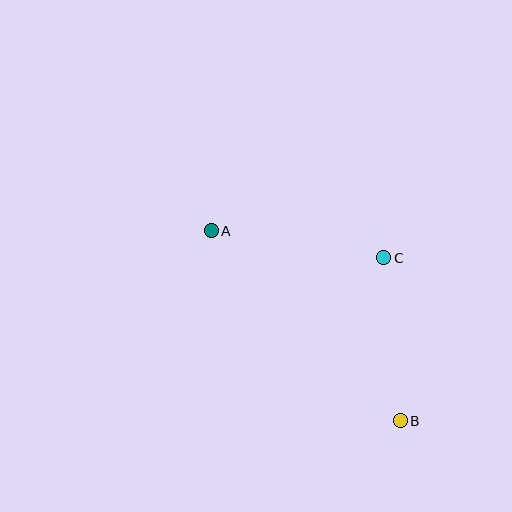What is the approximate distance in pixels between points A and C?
The distance between A and C is approximately 174 pixels.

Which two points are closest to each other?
Points B and C are closest to each other.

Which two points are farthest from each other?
Points A and B are farthest from each other.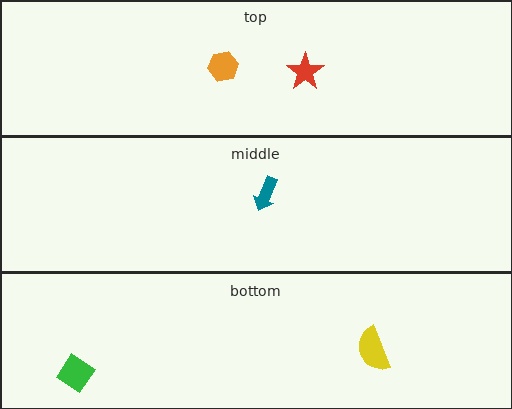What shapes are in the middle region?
The teal arrow.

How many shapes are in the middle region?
1.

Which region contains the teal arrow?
The middle region.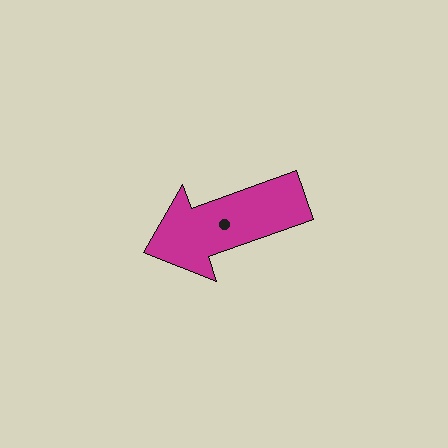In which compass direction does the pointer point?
West.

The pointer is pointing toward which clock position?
Roughly 8 o'clock.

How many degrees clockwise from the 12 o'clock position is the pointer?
Approximately 250 degrees.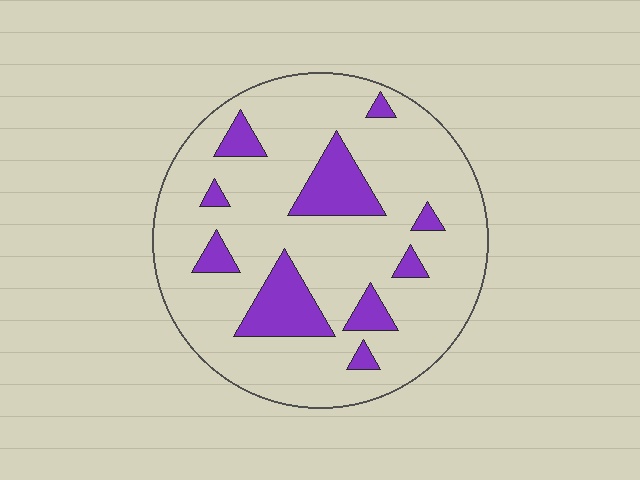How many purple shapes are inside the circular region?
10.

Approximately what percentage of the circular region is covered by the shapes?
Approximately 15%.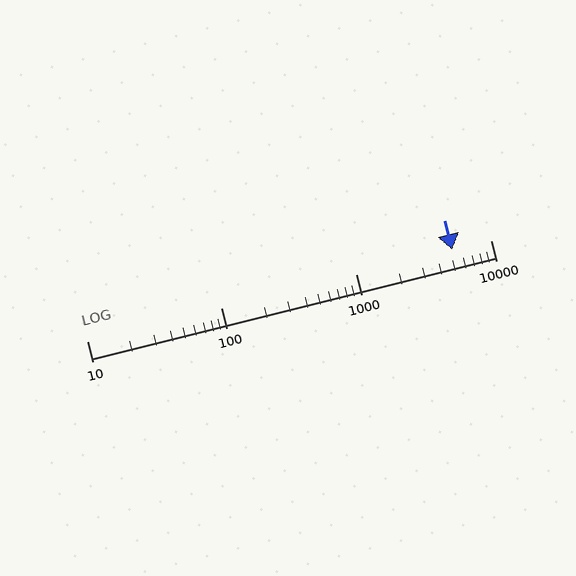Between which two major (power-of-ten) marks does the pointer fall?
The pointer is between 1000 and 10000.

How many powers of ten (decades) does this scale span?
The scale spans 3 decades, from 10 to 10000.